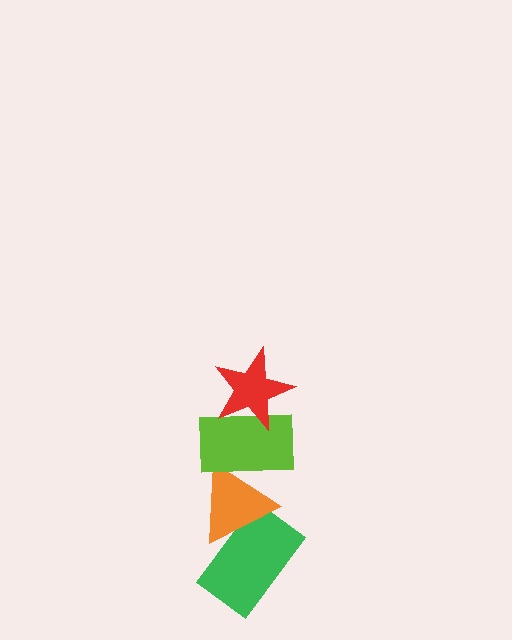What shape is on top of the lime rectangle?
The red star is on top of the lime rectangle.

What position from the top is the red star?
The red star is 1st from the top.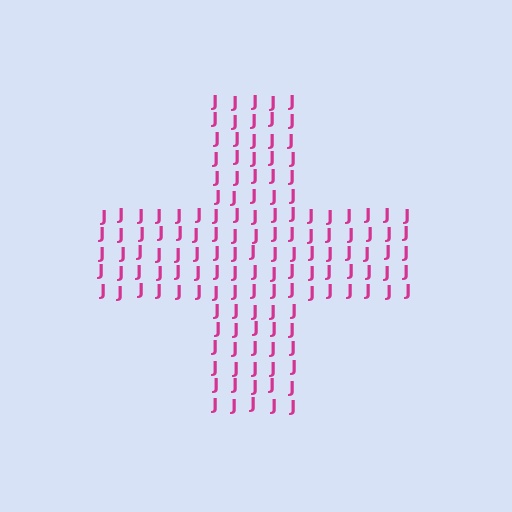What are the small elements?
The small elements are letter J's.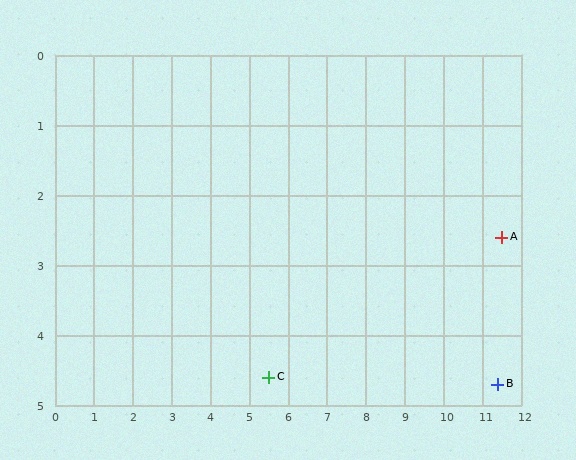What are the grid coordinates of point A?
Point A is at approximately (11.5, 2.6).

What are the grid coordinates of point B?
Point B is at approximately (11.4, 4.7).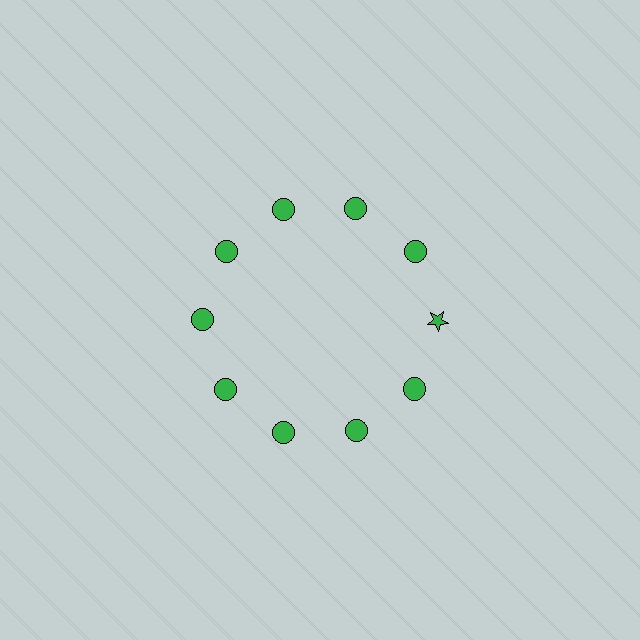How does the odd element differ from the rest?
It has a different shape: star instead of circle.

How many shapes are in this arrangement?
There are 10 shapes arranged in a ring pattern.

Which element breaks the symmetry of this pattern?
The green star at roughly the 3 o'clock position breaks the symmetry. All other shapes are green circles.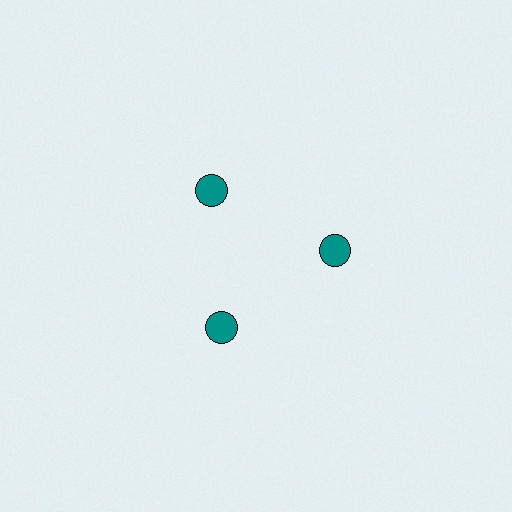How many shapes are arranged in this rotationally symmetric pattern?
There are 3 shapes, arranged in 3 groups of 1.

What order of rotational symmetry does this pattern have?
This pattern has 3-fold rotational symmetry.